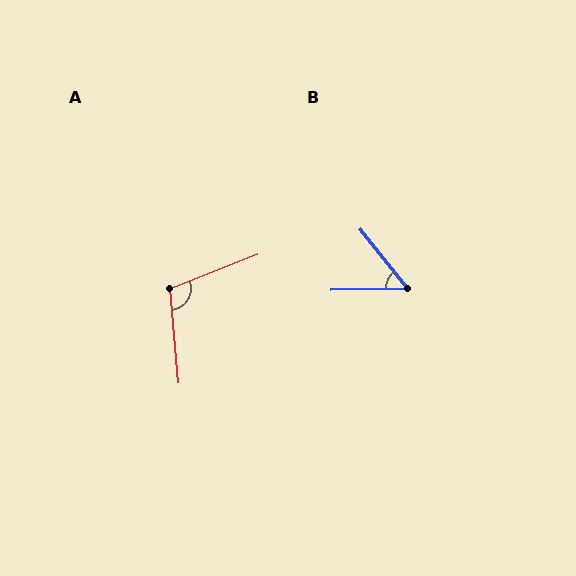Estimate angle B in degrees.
Approximately 53 degrees.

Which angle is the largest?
A, at approximately 106 degrees.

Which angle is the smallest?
B, at approximately 53 degrees.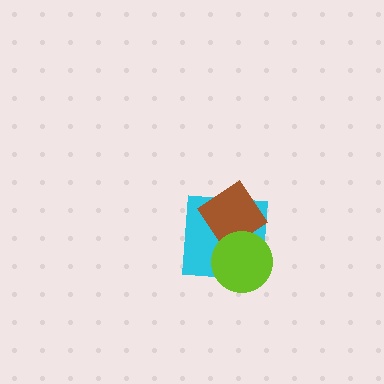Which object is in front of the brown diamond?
The lime circle is in front of the brown diamond.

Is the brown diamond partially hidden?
Yes, it is partially covered by another shape.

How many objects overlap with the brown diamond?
2 objects overlap with the brown diamond.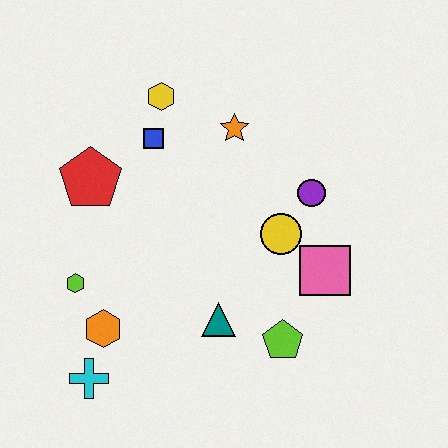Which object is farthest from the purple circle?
The cyan cross is farthest from the purple circle.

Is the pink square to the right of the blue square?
Yes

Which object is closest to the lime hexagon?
The orange hexagon is closest to the lime hexagon.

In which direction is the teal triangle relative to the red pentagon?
The teal triangle is below the red pentagon.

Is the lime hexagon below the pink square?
Yes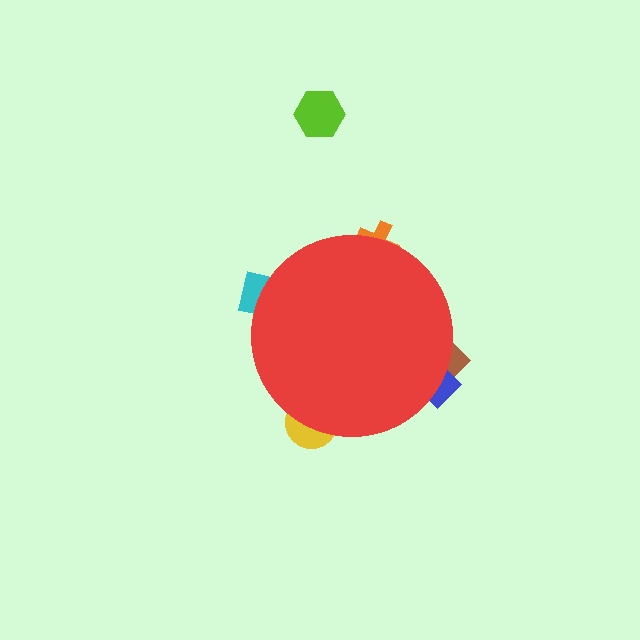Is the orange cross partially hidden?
Yes, the orange cross is partially hidden behind the red circle.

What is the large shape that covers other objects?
A red circle.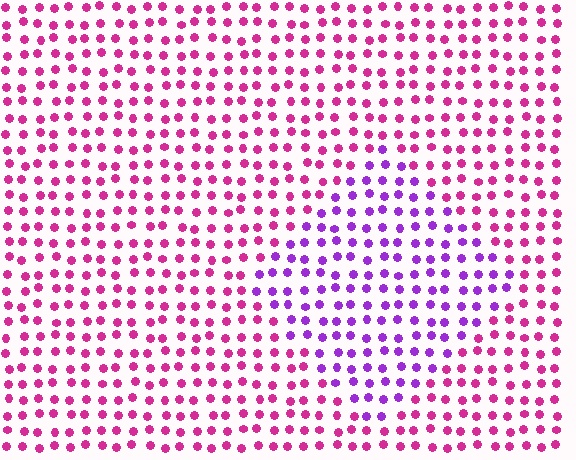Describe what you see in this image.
The image is filled with small magenta elements in a uniform arrangement. A diamond-shaped region is visible where the elements are tinted to a slightly different hue, forming a subtle color boundary.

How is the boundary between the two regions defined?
The boundary is defined purely by a slight shift in hue (about 42 degrees). Spacing, size, and orientation are identical on both sides.